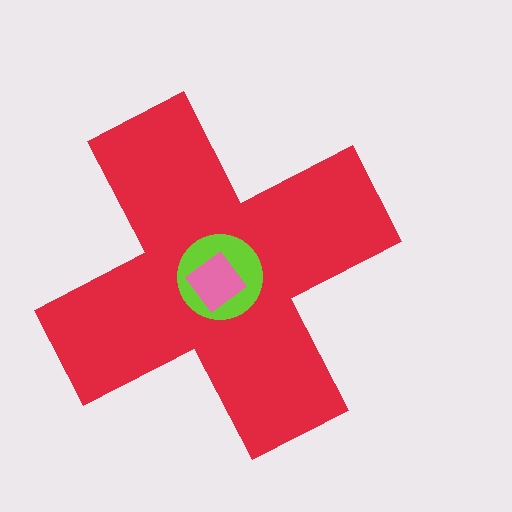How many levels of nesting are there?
3.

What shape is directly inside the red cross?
The lime circle.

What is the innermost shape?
The pink diamond.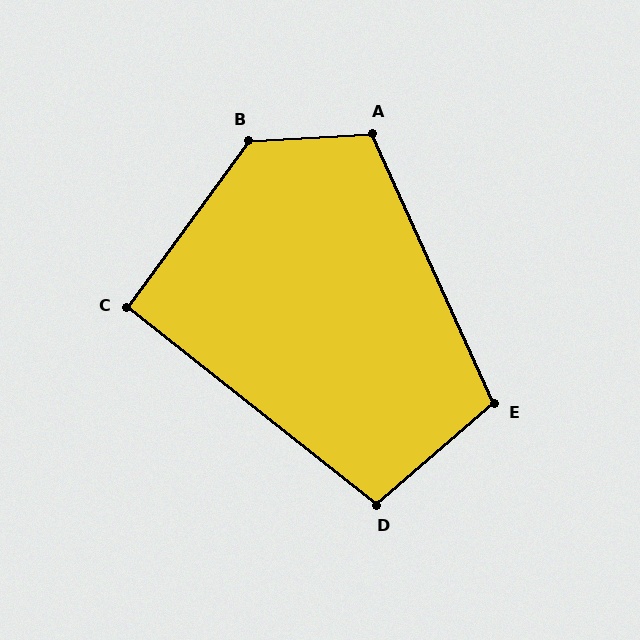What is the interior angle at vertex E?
Approximately 106 degrees (obtuse).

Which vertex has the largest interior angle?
B, at approximately 129 degrees.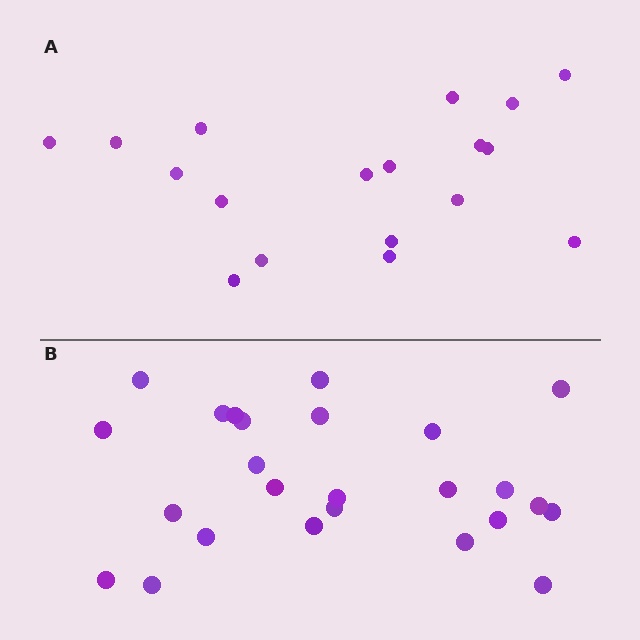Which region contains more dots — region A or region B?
Region B (the bottom region) has more dots.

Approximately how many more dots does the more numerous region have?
Region B has roughly 8 or so more dots than region A.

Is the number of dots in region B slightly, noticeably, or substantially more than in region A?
Region B has noticeably more, but not dramatically so. The ratio is roughly 1.4 to 1.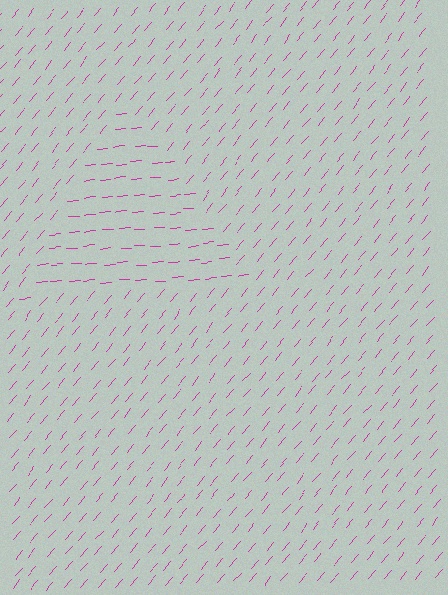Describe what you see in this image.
The image is filled with small magenta line segments. A triangle region in the image has lines oriented differently from the surrounding lines, creating a visible texture boundary.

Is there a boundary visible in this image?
Yes, there is a texture boundary formed by a change in line orientation.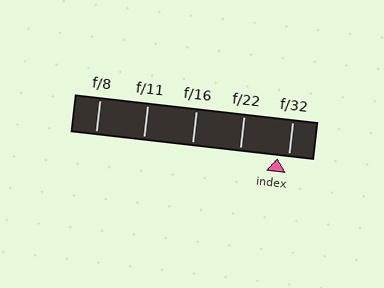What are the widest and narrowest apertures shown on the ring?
The widest aperture shown is f/8 and the narrowest is f/32.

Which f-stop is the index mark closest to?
The index mark is closest to f/32.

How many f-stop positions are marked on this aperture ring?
There are 5 f-stop positions marked.